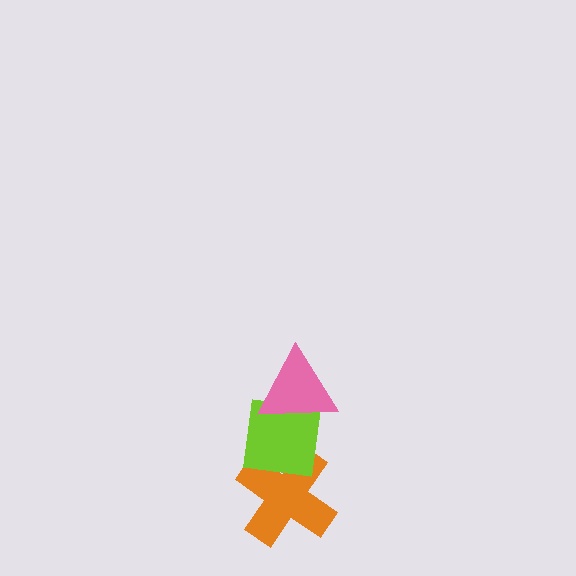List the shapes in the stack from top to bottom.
From top to bottom: the pink triangle, the lime square, the orange cross.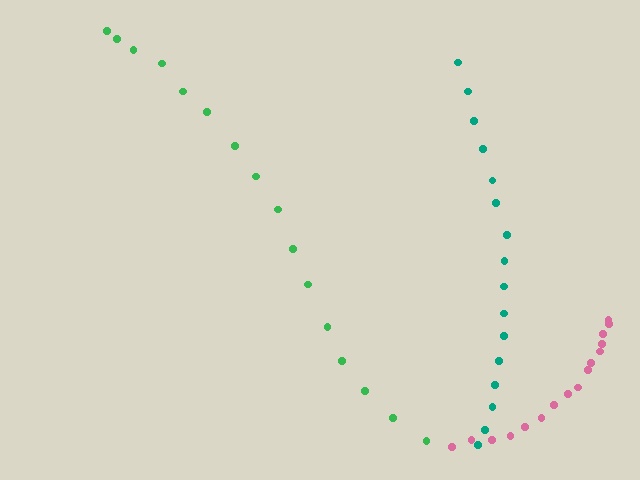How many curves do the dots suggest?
There are 3 distinct paths.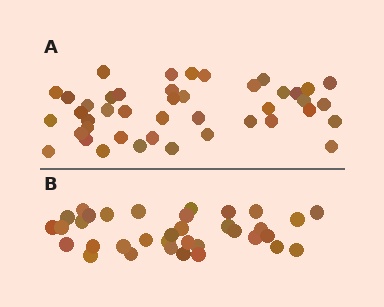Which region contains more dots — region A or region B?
Region A (the top region) has more dots.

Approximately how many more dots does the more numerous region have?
Region A has roughly 8 or so more dots than region B.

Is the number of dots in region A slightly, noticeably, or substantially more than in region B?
Region A has only slightly more — the two regions are fairly close. The ratio is roughly 1.2 to 1.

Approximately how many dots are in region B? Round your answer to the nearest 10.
About 40 dots. (The exact count is 35, which rounds to 40.)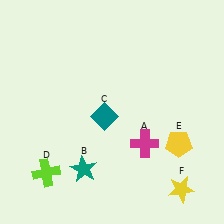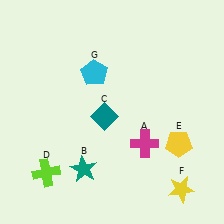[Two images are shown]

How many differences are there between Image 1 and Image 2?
There is 1 difference between the two images.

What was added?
A cyan pentagon (G) was added in Image 2.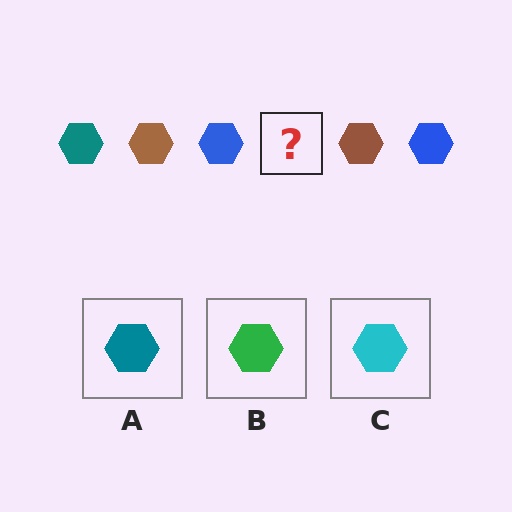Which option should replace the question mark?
Option A.